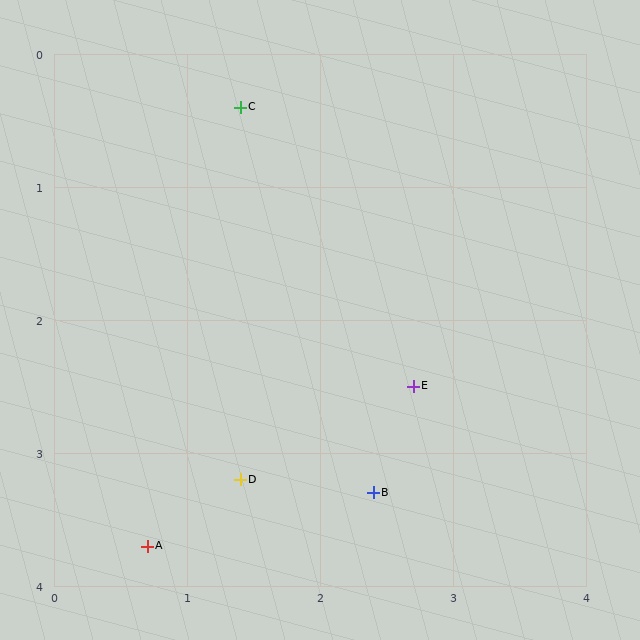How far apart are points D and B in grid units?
Points D and B are about 1.0 grid units apart.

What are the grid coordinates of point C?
Point C is at approximately (1.4, 0.4).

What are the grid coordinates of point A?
Point A is at approximately (0.7, 3.7).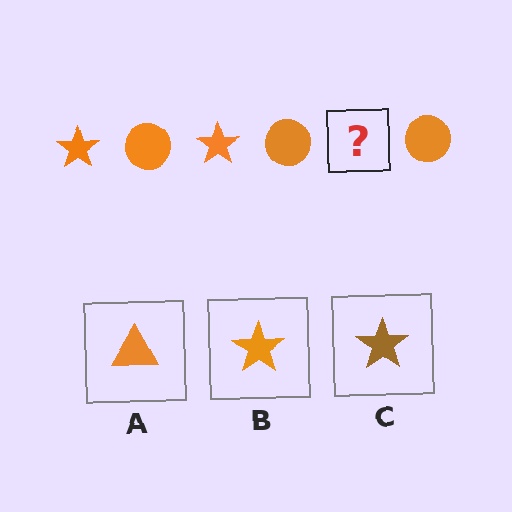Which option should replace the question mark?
Option B.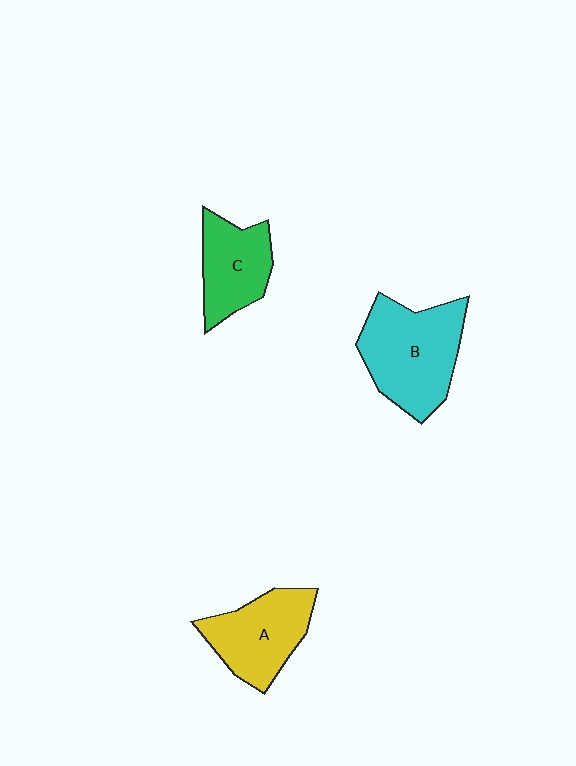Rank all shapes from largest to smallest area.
From largest to smallest: B (cyan), A (yellow), C (green).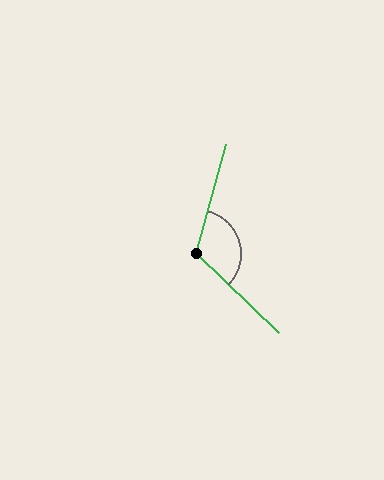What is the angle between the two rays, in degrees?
Approximately 119 degrees.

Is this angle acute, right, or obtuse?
It is obtuse.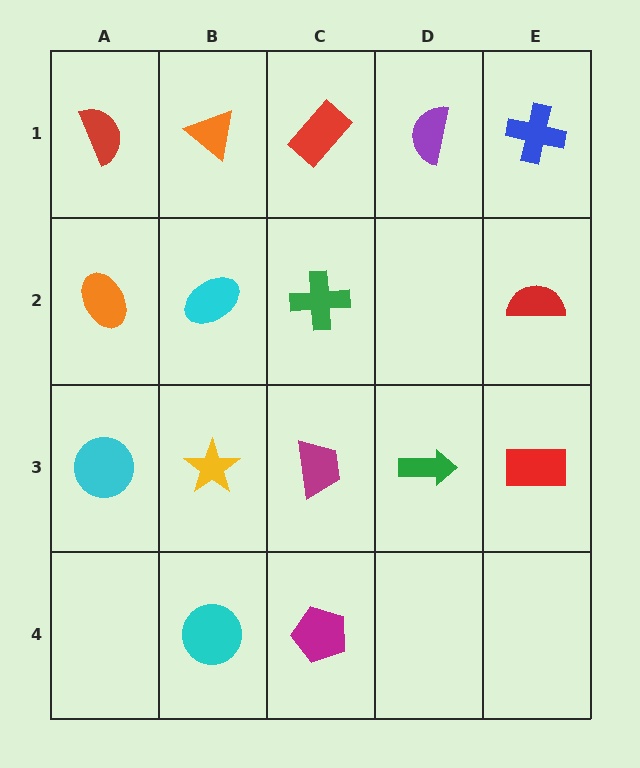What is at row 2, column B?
A cyan ellipse.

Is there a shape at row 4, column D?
No, that cell is empty.